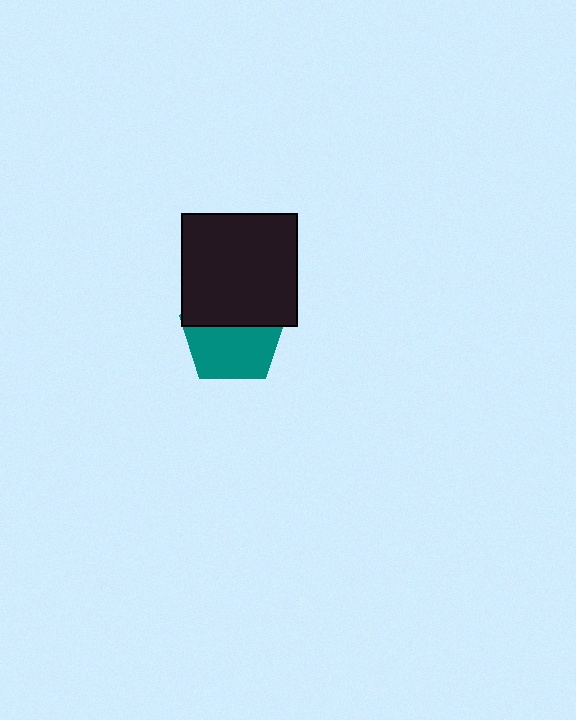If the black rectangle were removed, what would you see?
You would see the complete teal pentagon.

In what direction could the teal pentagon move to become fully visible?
The teal pentagon could move down. That would shift it out from behind the black rectangle entirely.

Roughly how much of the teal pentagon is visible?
About half of it is visible (roughly 56%).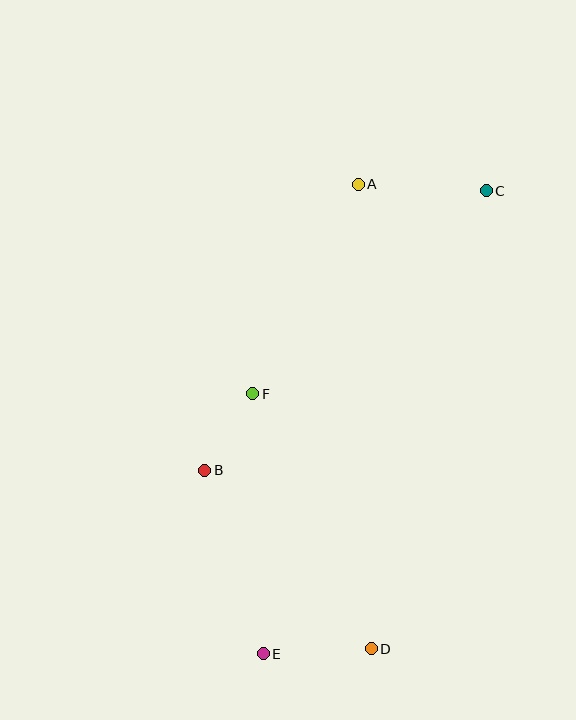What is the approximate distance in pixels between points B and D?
The distance between B and D is approximately 244 pixels.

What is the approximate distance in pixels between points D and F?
The distance between D and F is approximately 281 pixels.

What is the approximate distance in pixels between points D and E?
The distance between D and E is approximately 108 pixels.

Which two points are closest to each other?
Points B and F are closest to each other.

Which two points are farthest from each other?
Points C and E are farthest from each other.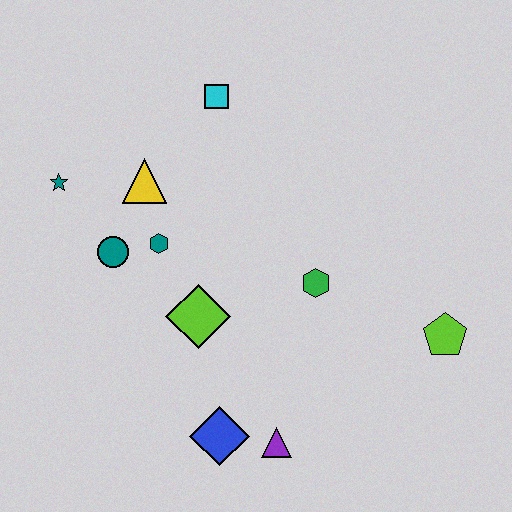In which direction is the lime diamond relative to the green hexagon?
The lime diamond is to the left of the green hexagon.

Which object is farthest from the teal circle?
The lime pentagon is farthest from the teal circle.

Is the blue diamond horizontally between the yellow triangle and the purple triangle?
Yes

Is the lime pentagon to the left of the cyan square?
No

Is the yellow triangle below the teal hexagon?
No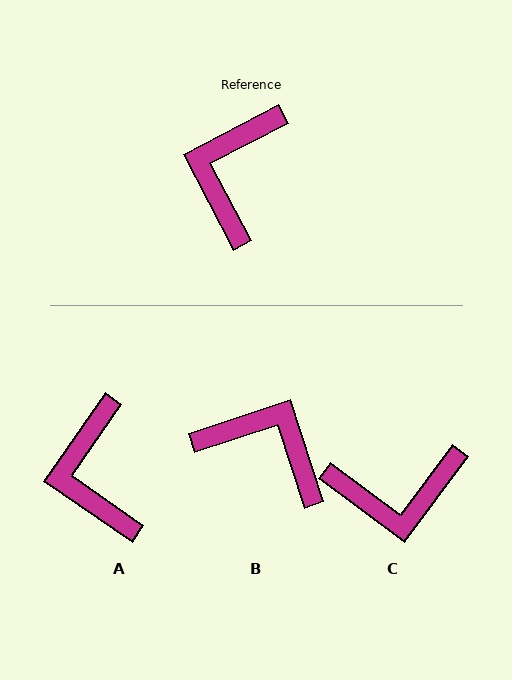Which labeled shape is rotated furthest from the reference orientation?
C, about 116 degrees away.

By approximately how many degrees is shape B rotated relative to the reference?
Approximately 99 degrees clockwise.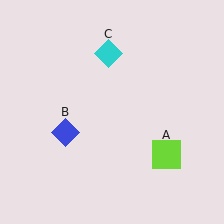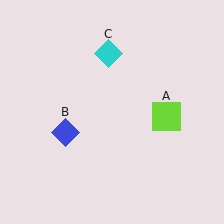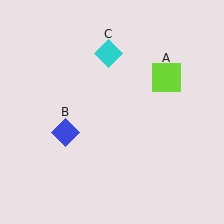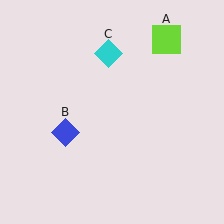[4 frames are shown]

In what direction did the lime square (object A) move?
The lime square (object A) moved up.